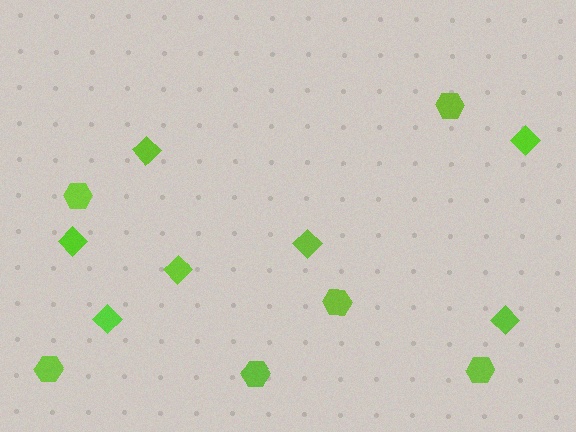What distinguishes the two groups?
There are 2 groups: one group of hexagons (6) and one group of diamonds (7).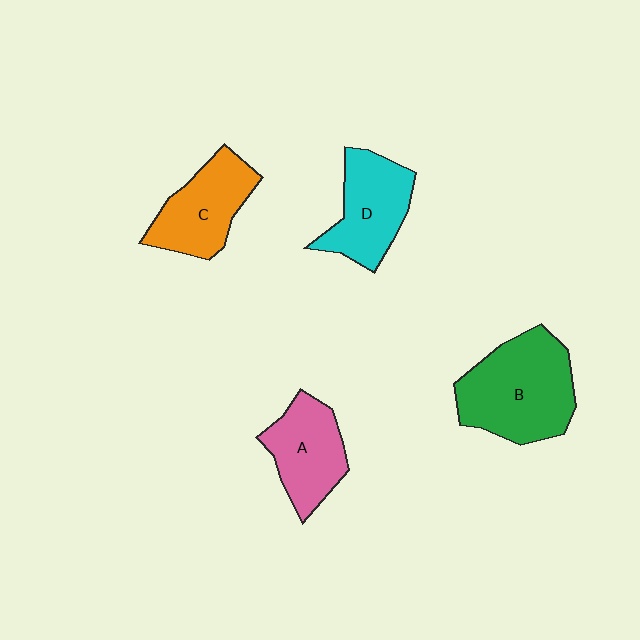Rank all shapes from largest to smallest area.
From largest to smallest: B (green), D (cyan), C (orange), A (pink).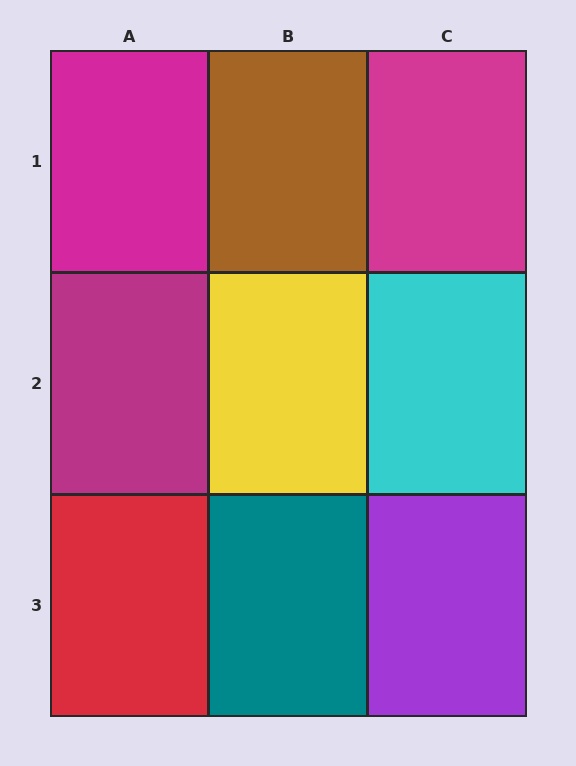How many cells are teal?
1 cell is teal.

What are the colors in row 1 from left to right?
Magenta, brown, magenta.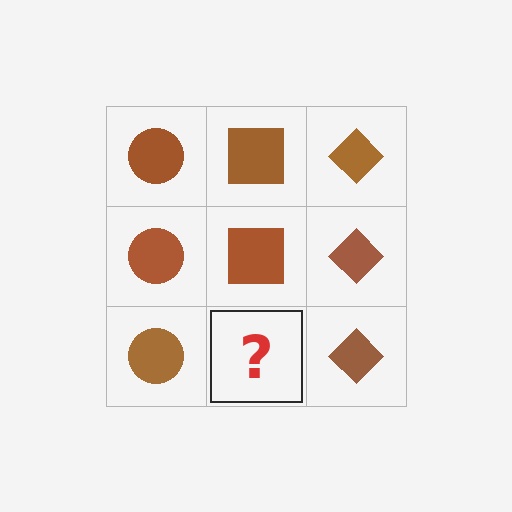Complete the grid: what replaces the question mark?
The question mark should be replaced with a brown square.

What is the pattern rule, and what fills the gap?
The rule is that each column has a consistent shape. The gap should be filled with a brown square.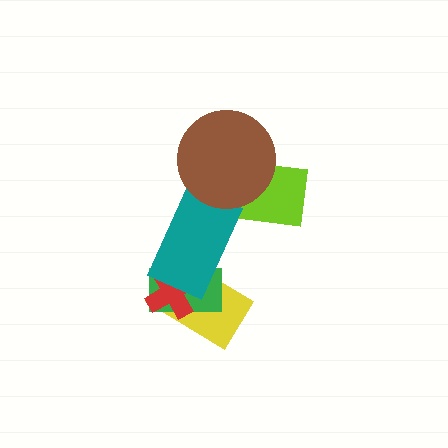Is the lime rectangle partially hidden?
Yes, it is partially covered by another shape.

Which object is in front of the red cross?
The teal rectangle is in front of the red cross.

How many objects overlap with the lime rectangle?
2 objects overlap with the lime rectangle.